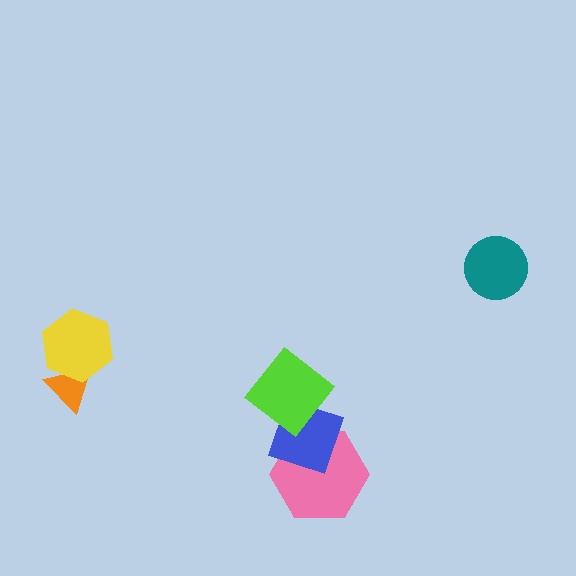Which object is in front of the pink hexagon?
The blue diamond is in front of the pink hexagon.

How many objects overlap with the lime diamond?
1 object overlaps with the lime diamond.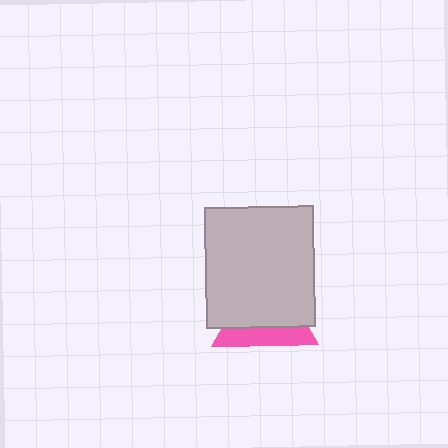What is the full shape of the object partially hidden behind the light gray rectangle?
The partially hidden object is a pink triangle.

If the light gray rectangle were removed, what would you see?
You would see the complete pink triangle.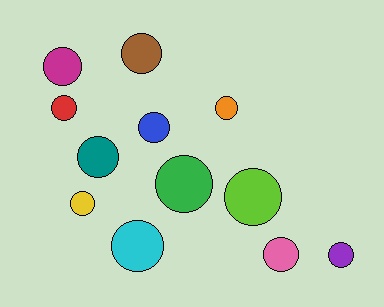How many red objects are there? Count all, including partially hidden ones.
There is 1 red object.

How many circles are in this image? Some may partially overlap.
There are 12 circles.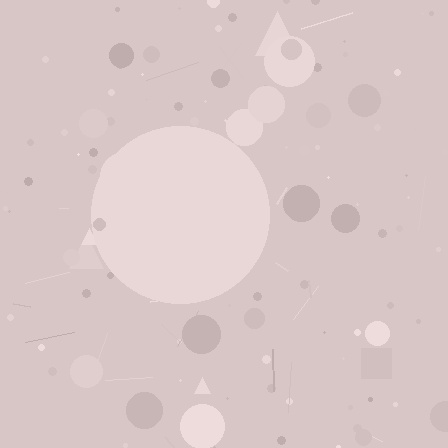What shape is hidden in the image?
A circle is hidden in the image.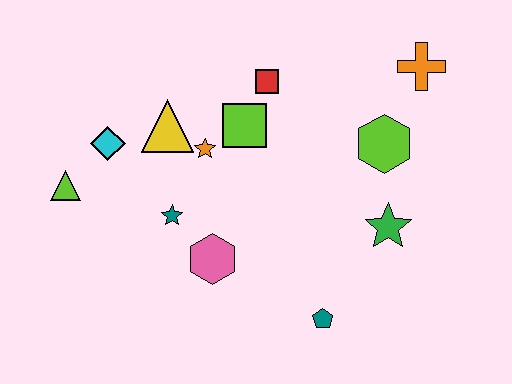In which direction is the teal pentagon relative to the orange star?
The teal pentagon is below the orange star.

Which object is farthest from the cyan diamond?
The orange cross is farthest from the cyan diamond.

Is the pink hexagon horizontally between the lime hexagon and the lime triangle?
Yes